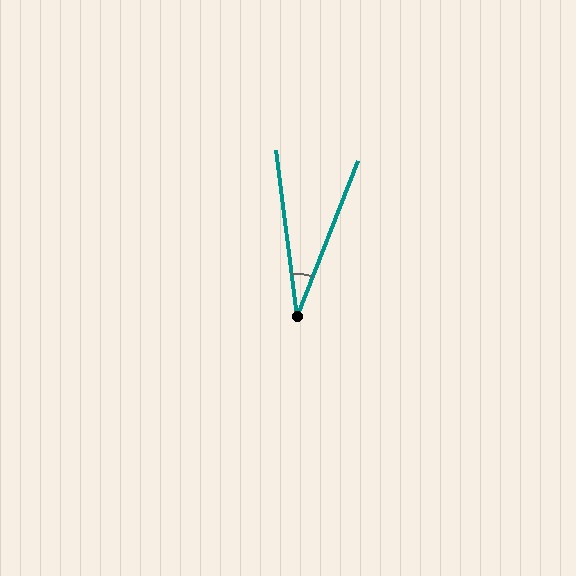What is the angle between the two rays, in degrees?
Approximately 28 degrees.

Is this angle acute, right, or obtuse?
It is acute.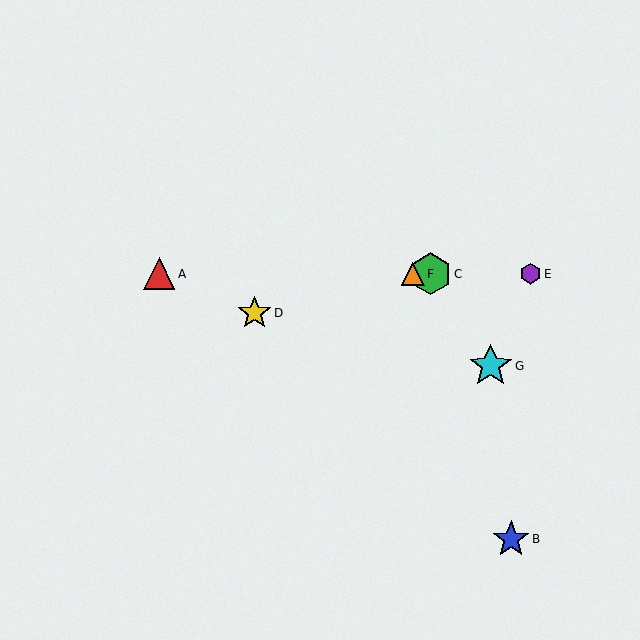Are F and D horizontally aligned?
No, F is at y≈274 and D is at y≈313.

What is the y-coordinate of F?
Object F is at y≈274.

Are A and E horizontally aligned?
Yes, both are at y≈274.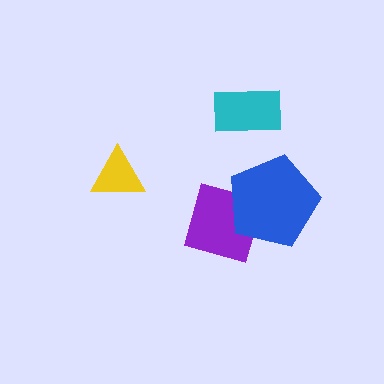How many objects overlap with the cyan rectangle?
0 objects overlap with the cyan rectangle.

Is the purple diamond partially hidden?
Yes, it is partially covered by another shape.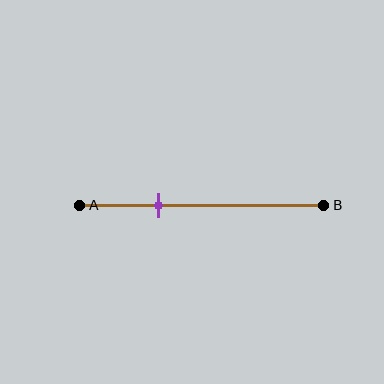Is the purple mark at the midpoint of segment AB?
No, the mark is at about 30% from A, not at the 50% midpoint.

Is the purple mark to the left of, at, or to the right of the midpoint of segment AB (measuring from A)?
The purple mark is to the left of the midpoint of segment AB.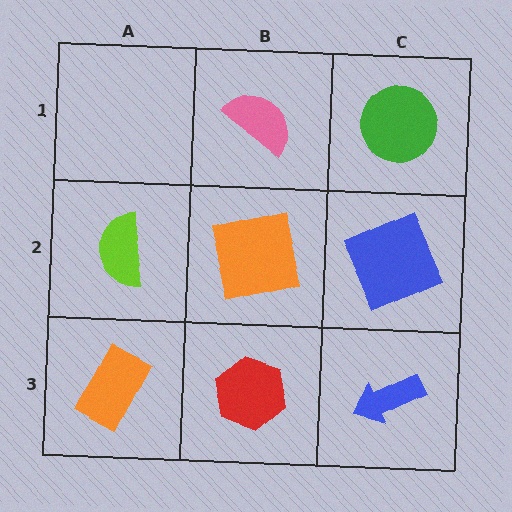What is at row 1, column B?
A pink semicircle.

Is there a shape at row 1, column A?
No, that cell is empty.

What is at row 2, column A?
A lime semicircle.